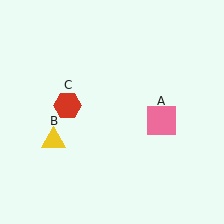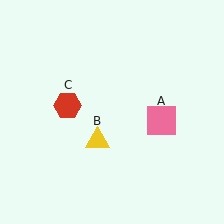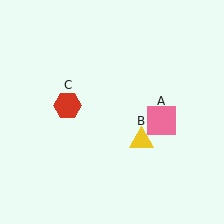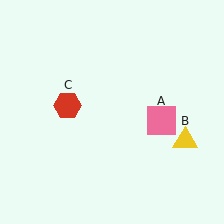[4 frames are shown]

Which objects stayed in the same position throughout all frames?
Pink square (object A) and red hexagon (object C) remained stationary.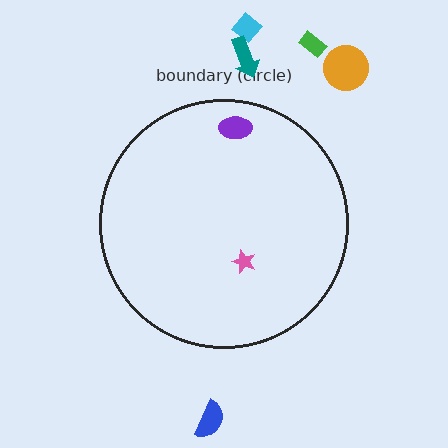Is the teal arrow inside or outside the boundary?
Outside.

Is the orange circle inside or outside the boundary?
Outside.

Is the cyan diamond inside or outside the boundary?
Outside.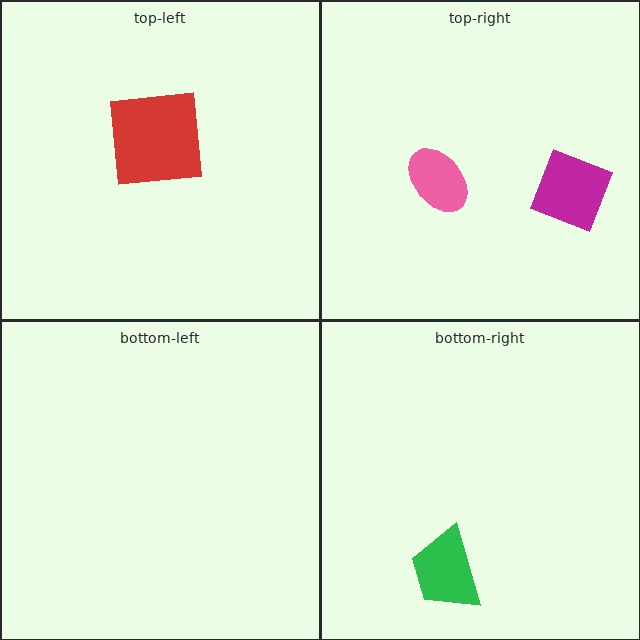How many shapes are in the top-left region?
1.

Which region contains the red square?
The top-left region.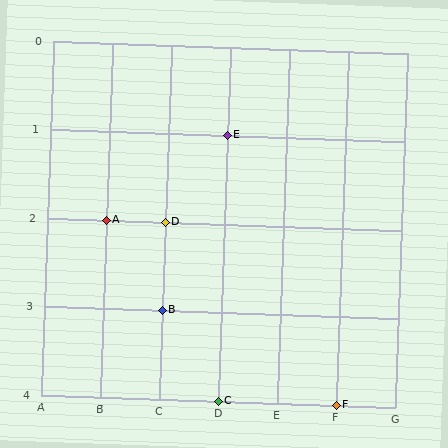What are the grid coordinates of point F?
Point F is at grid coordinates (F, 4).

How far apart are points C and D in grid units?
Points C and D are 1 column and 2 rows apart (about 2.2 grid units diagonally).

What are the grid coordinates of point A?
Point A is at grid coordinates (B, 2).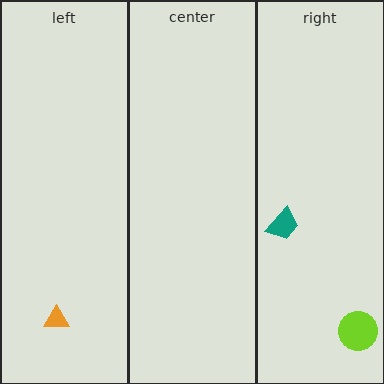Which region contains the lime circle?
The right region.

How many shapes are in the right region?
2.